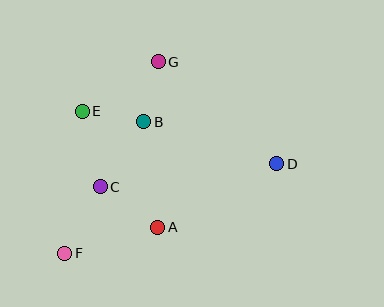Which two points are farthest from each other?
Points D and F are farthest from each other.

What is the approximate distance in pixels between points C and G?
The distance between C and G is approximately 138 pixels.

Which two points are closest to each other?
Points B and G are closest to each other.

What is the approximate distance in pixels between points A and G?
The distance between A and G is approximately 165 pixels.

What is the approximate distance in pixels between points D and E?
The distance between D and E is approximately 202 pixels.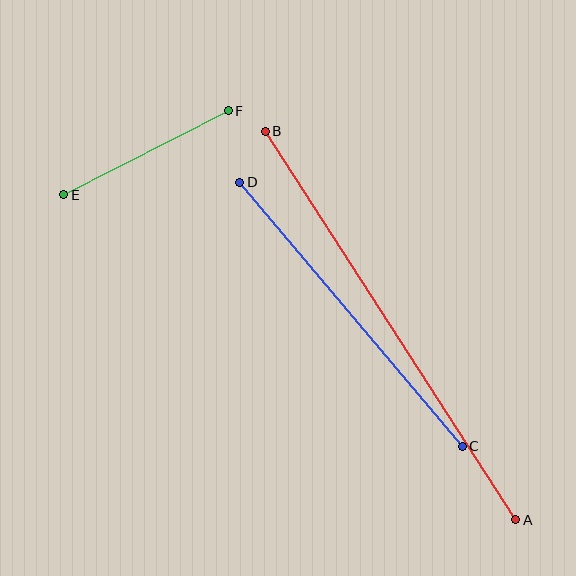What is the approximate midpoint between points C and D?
The midpoint is at approximately (351, 314) pixels.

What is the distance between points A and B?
The distance is approximately 462 pixels.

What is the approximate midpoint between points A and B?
The midpoint is at approximately (391, 325) pixels.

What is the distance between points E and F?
The distance is approximately 185 pixels.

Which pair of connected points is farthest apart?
Points A and B are farthest apart.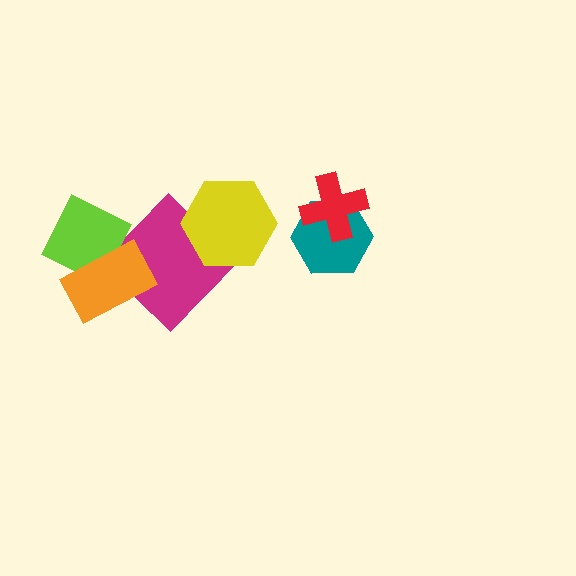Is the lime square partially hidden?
Yes, it is partially covered by another shape.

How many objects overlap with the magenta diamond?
2 objects overlap with the magenta diamond.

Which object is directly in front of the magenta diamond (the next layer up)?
The yellow hexagon is directly in front of the magenta diamond.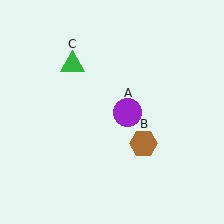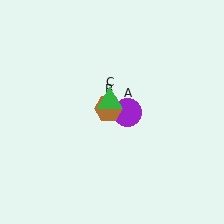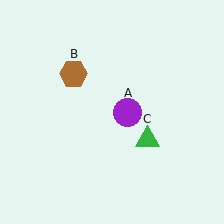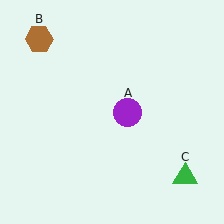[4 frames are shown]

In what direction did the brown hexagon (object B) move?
The brown hexagon (object B) moved up and to the left.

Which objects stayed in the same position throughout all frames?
Purple circle (object A) remained stationary.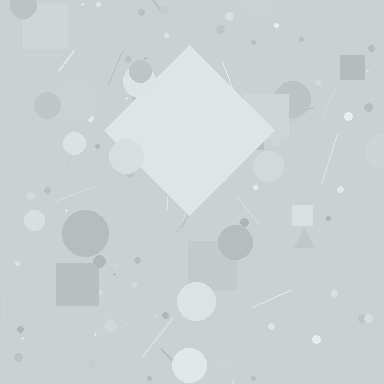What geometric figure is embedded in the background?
A diamond is embedded in the background.